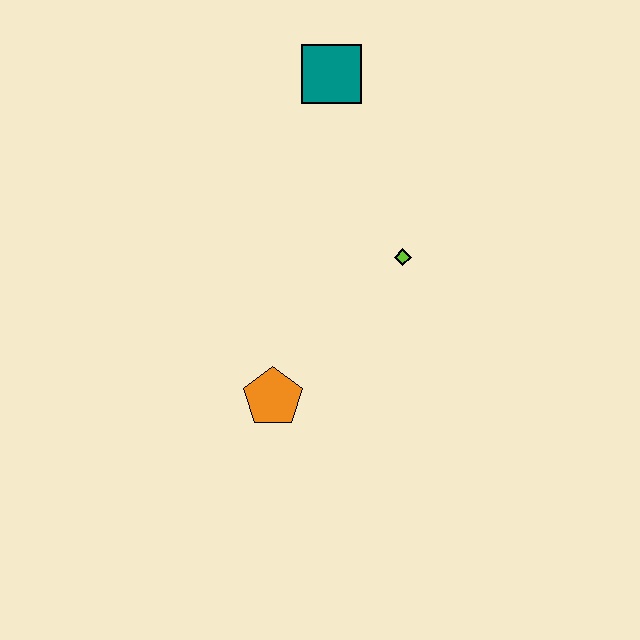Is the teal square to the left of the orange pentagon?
No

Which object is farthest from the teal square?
The orange pentagon is farthest from the teal square.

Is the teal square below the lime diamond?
No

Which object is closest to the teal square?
The lime diamond is closest to the teal square.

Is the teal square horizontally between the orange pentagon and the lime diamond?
Yes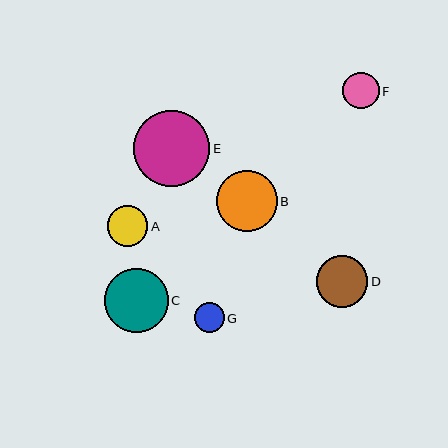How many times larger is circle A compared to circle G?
Circle A is approximately 1.4 times the size of circle G.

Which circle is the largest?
Circle E is the largest with a size of approximately 76 pixels.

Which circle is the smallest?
Circle G is the smallest with a size of approximately 30 pixels.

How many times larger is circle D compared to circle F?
Circle D is approximately 1.4 times the size of circle F.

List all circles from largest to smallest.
From largest to smallest: E, C, B, D, A, F, G.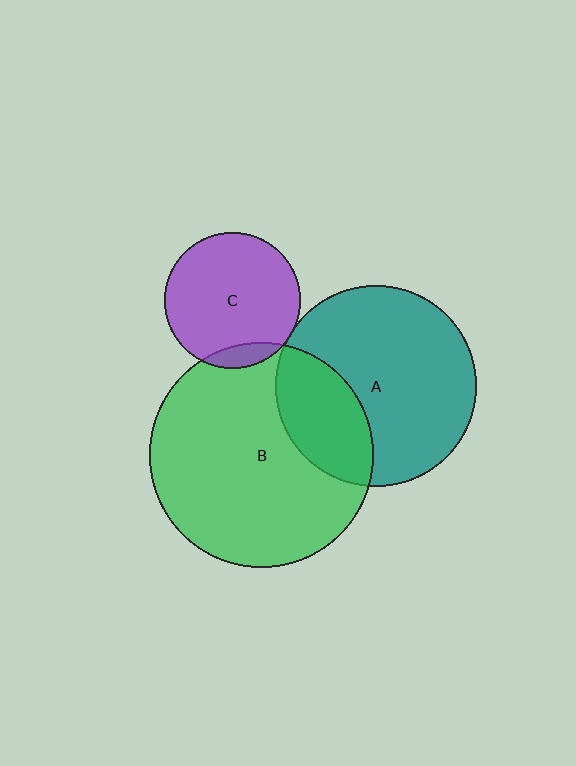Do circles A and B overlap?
Yes.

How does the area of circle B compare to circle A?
Approximately 1.3 times.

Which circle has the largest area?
Circle B (green).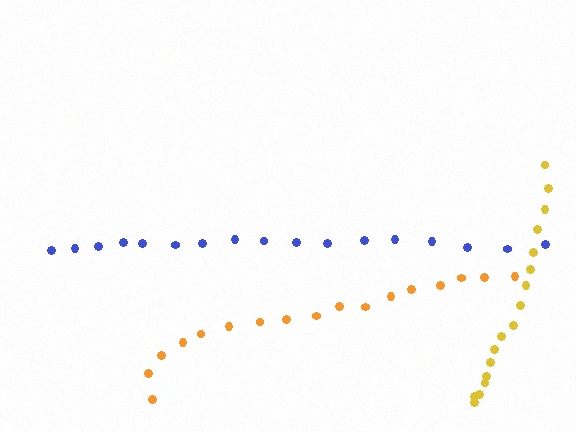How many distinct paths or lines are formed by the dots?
There are 3 distinct paths.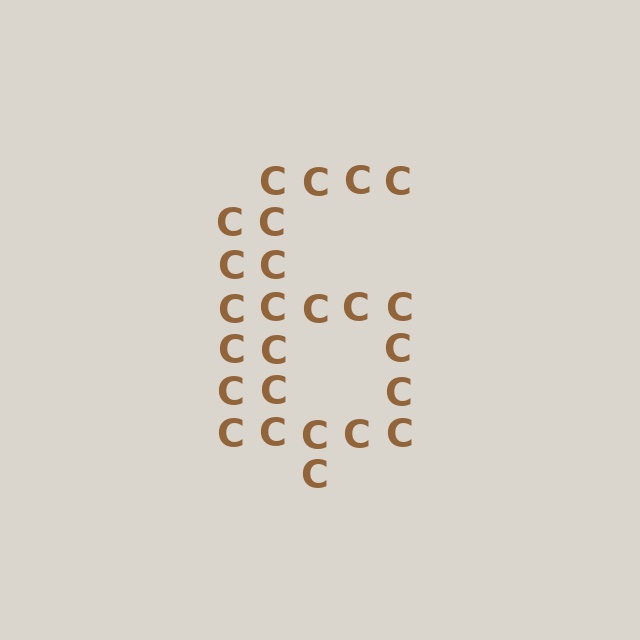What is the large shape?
The large shape is the digit 6.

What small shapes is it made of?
It is made of small letter C's.